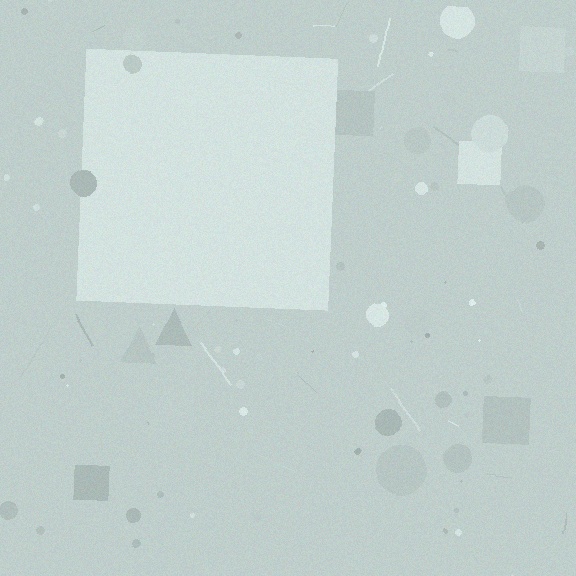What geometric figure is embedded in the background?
A square is embedded in the background.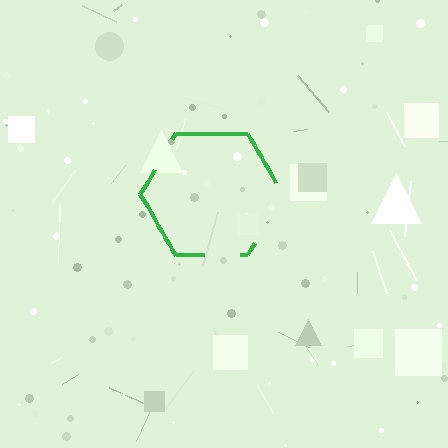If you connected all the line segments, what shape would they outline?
They would outline a hexagon.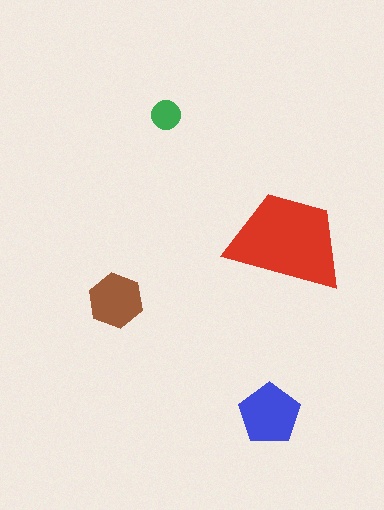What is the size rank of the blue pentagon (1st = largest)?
2nd.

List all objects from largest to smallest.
The red trapezoid, the blue pentagon, the brown hexagon, the green circle.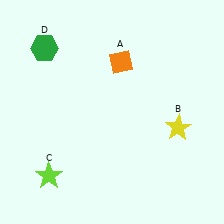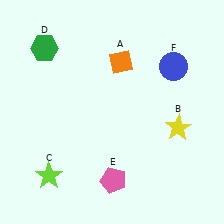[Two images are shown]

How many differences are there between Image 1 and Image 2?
There are 2 differences between the two images.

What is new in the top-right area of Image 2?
A blue circle (F) was added in the top-right area of Image 2.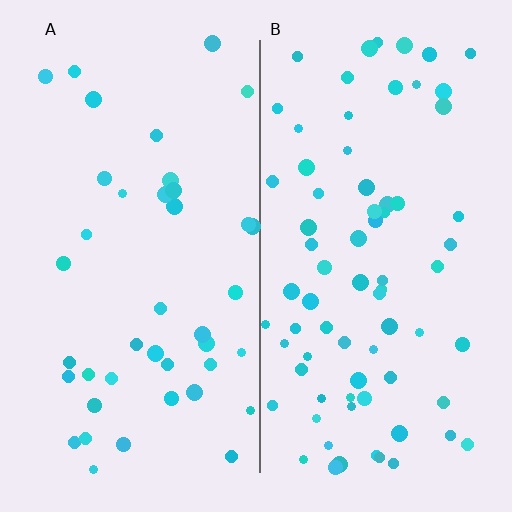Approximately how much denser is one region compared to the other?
Approximately 1.8× — region B over region A.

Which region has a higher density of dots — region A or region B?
B (the right).